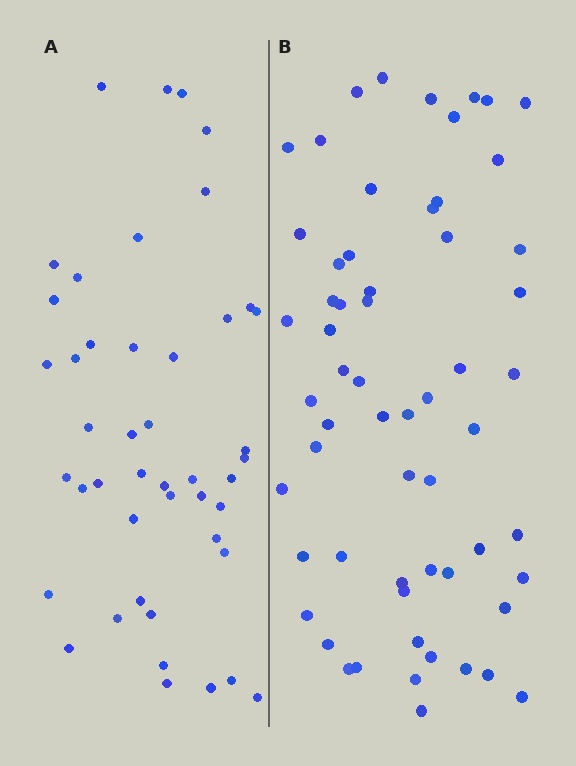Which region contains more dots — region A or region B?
Region B (the right region) has more dots.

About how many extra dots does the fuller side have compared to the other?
Region B has approximately 15 more dots than region A.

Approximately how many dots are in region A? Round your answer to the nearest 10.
About 40 dots. (The exact count is 45, which rounds to 40.)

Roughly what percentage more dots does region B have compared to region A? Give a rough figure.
About 35% more.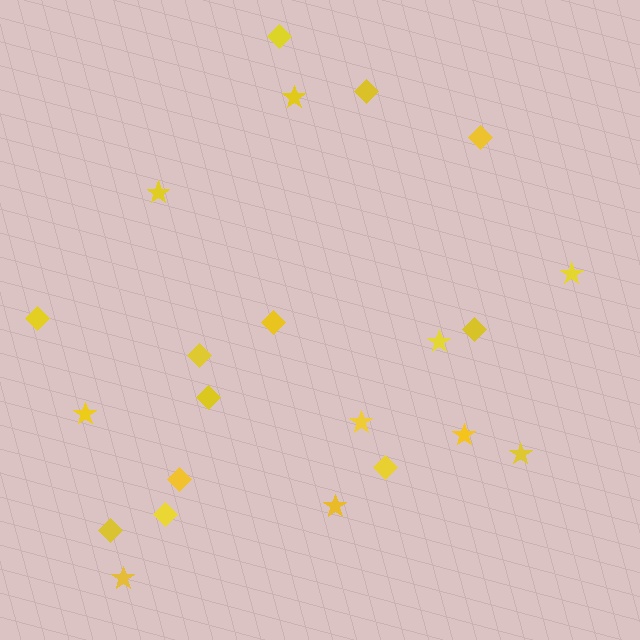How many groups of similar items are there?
There are 2 groups: one group of stars (10) and one group of diamonds (12).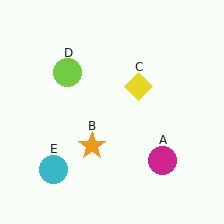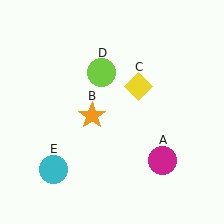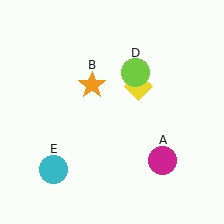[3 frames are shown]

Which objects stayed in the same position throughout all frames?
Magenta circle (object A) and yellow diamond (object C) and cyan circle (object E) remained stationary.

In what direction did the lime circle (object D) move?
The lime circle (object D) moved right.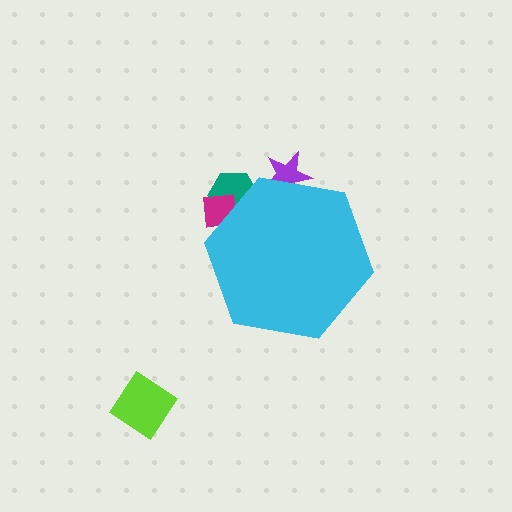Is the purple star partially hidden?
Yes, the purple star is partially hidden behind the cyan hexagon.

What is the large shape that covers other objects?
A cyan hexagon.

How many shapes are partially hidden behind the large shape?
3 shapes are partially hidden.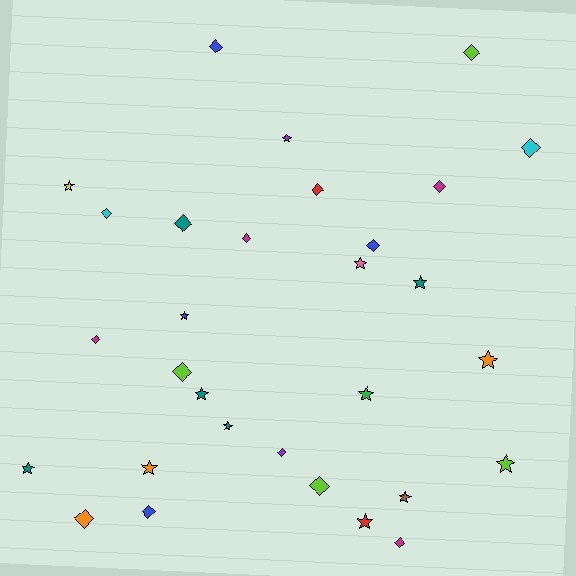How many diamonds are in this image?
There are 16 diamonds.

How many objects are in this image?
There are 30 objects.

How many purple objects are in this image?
There are 2 purple objects.